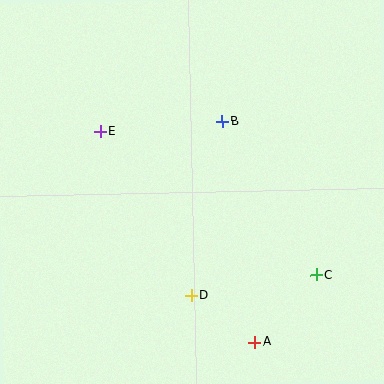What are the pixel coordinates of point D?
Point D is at (191, 295).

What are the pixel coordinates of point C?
Point C is at (316, 275).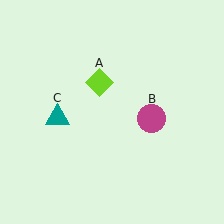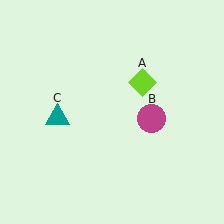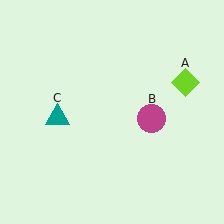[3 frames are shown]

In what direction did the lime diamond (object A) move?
The lime diamond (object A) moved right.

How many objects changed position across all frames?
1 object changed position: lime diamond (object A).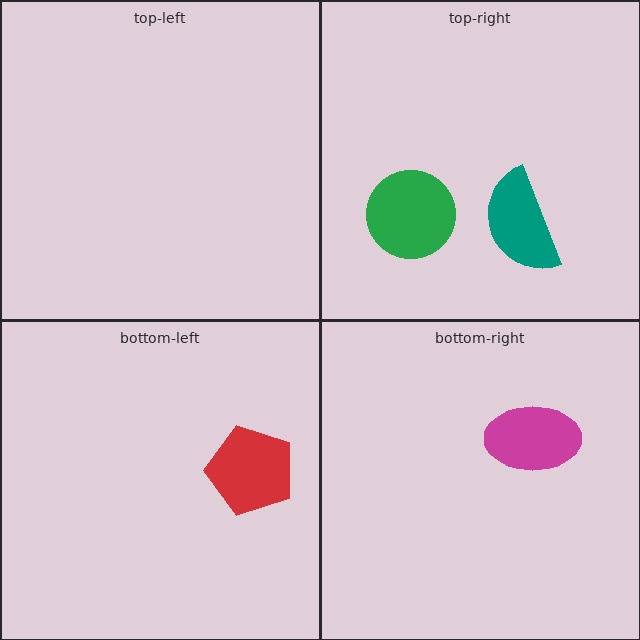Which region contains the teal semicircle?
The top-right region.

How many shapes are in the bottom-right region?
1.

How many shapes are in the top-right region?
2.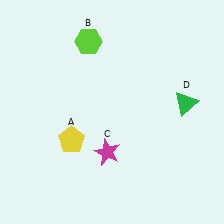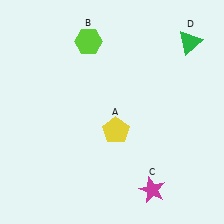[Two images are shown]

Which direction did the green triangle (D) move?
The green triangle (D) moved up.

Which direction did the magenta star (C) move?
The magenta star (C) moved right.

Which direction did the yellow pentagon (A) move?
The yellow pentagon (A) moved right.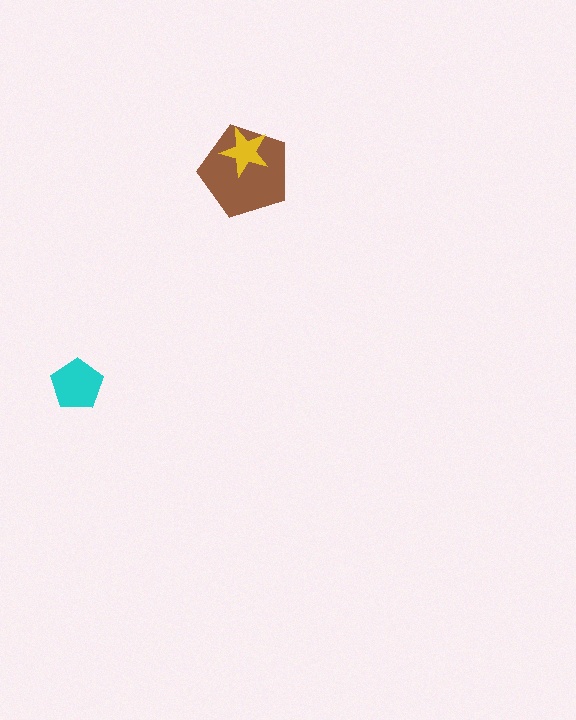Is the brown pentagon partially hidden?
Yes, it is partially covered by another shape.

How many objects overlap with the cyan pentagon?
0 objects overlap with the cyan pentagon.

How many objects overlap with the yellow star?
1 object overlaps with the yellow star.